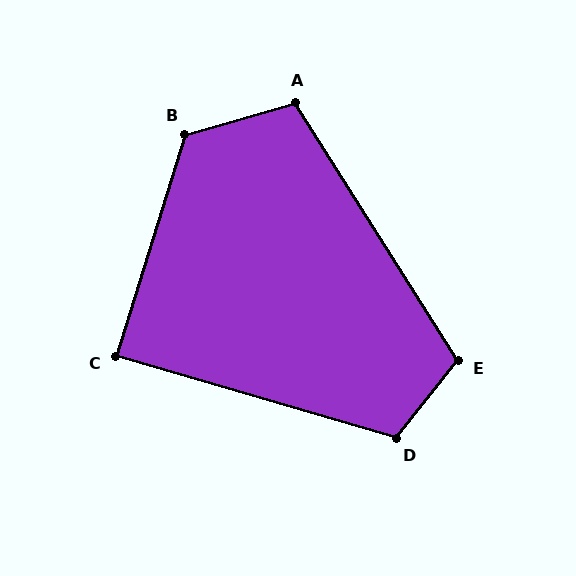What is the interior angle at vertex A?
Approximately 107 degrees (obtuse).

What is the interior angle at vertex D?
Approximately 112 degrees (obtuse).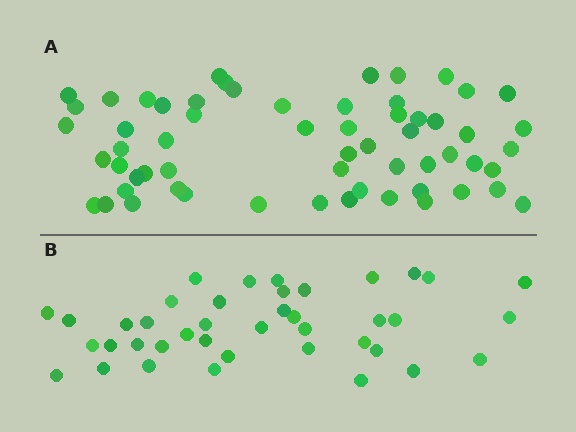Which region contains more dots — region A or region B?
Region A (the top region) has more dots.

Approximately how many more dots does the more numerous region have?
Region A has approximately 20 more dots than region B.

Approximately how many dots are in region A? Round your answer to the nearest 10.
About 60 dots.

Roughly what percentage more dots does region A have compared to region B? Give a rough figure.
About 50% more.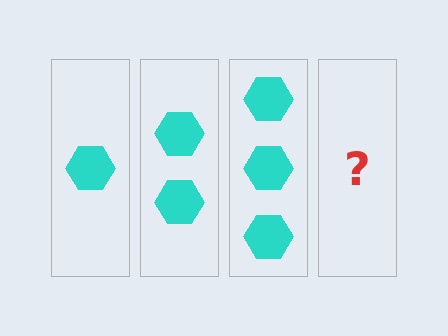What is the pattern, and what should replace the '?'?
The pattern is that each step adds one more hexagon. The '?' should be 4 hexagons.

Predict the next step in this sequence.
The next step is 4 hexagons.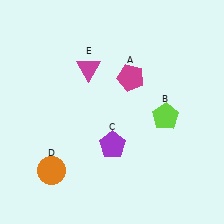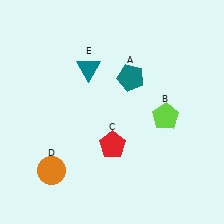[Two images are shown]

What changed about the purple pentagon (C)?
In Image 1, C is purple. In Image 2, it changed to red.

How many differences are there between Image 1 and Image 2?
There are 3 differences between the two images.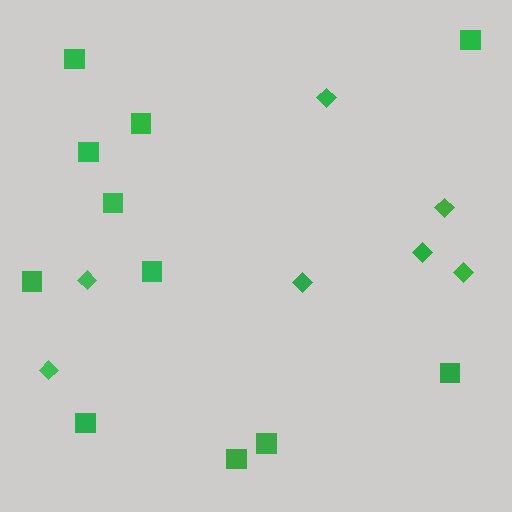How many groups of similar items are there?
There are 2 groups: one group of squares (11) and one group of diamonds (7).